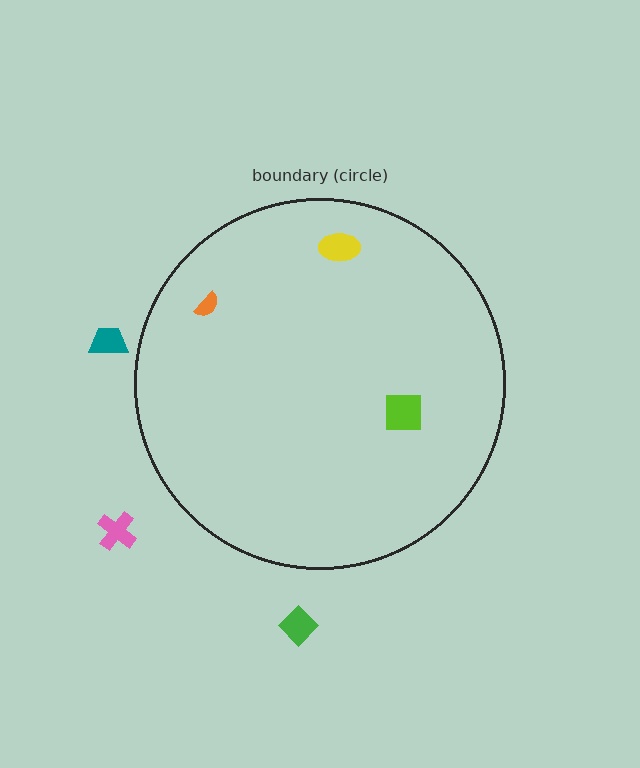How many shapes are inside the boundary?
3 inside, 3 outside.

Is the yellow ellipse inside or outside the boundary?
Inside.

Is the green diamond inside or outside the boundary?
Outside.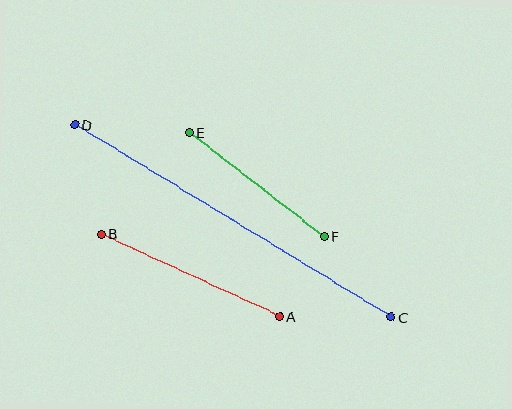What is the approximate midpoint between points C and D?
The midpoint is at approximately (233, 221) pixels.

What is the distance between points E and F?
The distance is approximately 170 pixels.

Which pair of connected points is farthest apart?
Points C and D are farthest apart.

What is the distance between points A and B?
The distance is approximately 196 pixels.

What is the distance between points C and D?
The distance is approximately 370 pixels.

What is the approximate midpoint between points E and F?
The midpoint is at approximately (257, 184) pixels.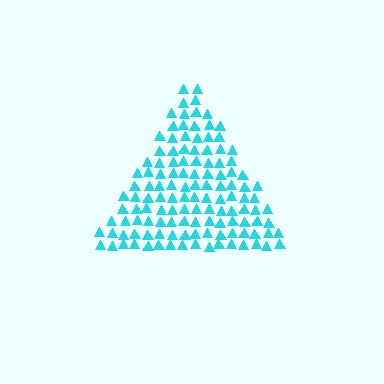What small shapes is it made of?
It is made of small triangles.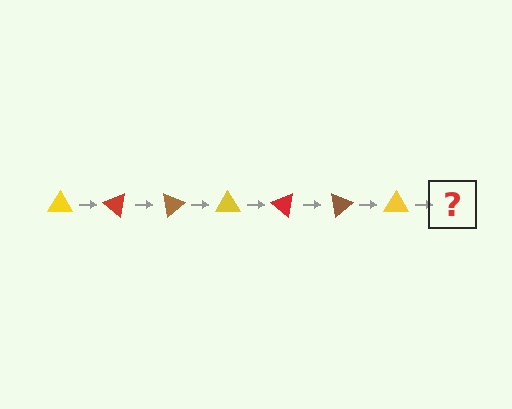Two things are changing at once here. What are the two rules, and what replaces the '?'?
The two rules are that it rotates 40 degrees each step and the color cycles through yellow, red, and brown. The '?' should be a red triangle, rotated 280 degrees from the start.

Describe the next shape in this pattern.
It should be a red triangle, rotated 280 degrees from the start.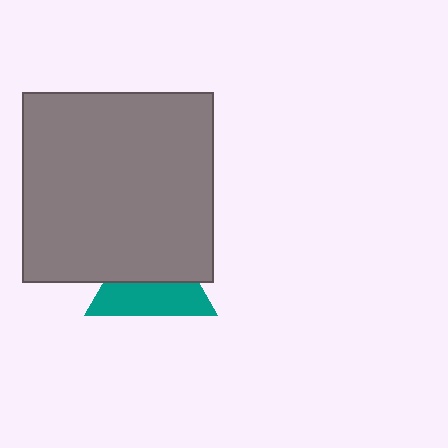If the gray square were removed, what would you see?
You would see the complete teal triangle.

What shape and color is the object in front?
The object in front is a gray square.